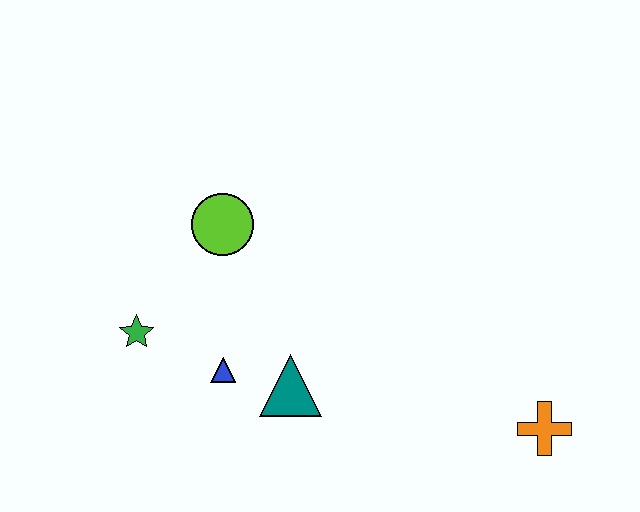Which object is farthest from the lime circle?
The orange cross is farthest from the lime circle.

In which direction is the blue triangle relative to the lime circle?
The blue triangle is below the lime circle.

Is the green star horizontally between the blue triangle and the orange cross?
No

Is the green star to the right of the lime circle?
No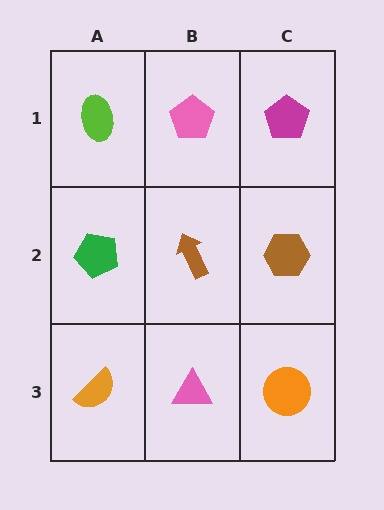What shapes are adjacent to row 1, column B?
A brown arrow (row 2, column B), a lime ellipse (row 1, column A), a magenta pentagon (row 1, column C).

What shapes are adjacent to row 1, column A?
A green pentagon (row 2, column A), a pink pentagon (row 1, column B).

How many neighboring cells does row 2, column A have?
3.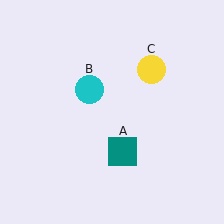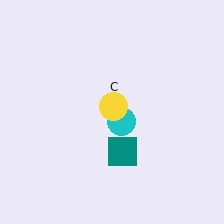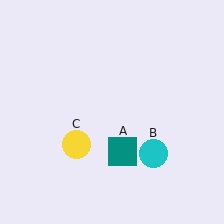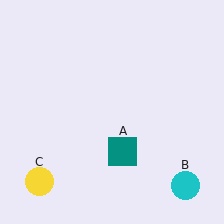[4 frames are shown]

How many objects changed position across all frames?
2 objects changed position: cyan circle (object B), yellow circle (object C).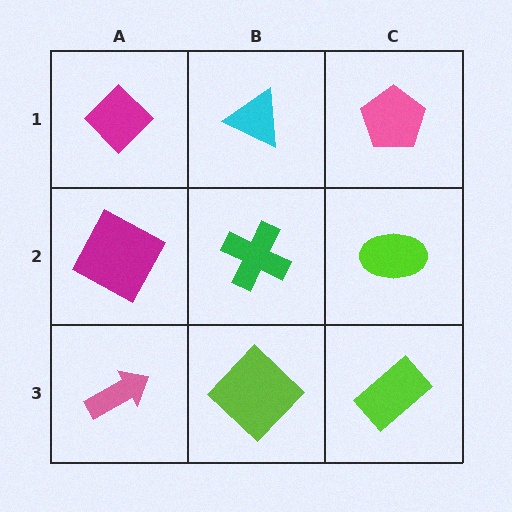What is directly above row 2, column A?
A magenta diamond.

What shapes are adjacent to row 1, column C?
A lime ellipse (row 2, column C), a cyan triangle (row 1, column B).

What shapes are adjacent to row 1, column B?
A green cross (row 2, column B), a magenta diamond (row 1, column A), a pink pentagon (row 1, column C).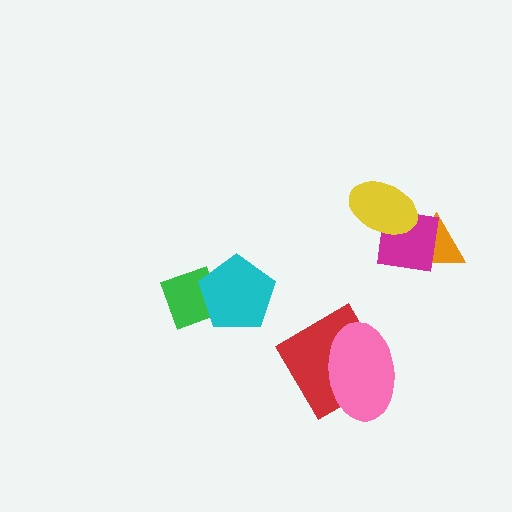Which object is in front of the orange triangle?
The magenta square is in front of the orange triangle.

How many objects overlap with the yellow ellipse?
1 object overlaps with the yellow ellipse.